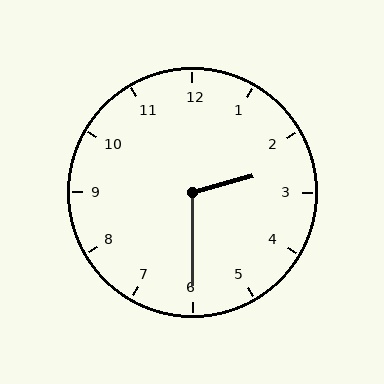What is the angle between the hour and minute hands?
Approximately 105 degrees.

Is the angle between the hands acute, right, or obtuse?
It is obtuse.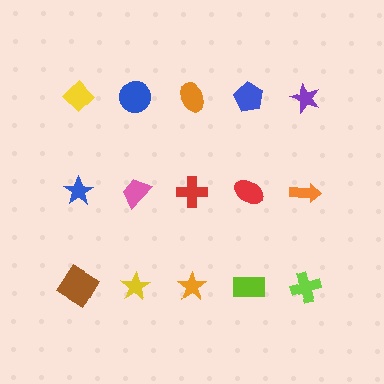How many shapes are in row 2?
5 shapes.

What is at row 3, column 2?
A yellow star.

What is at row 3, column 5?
A lime cross.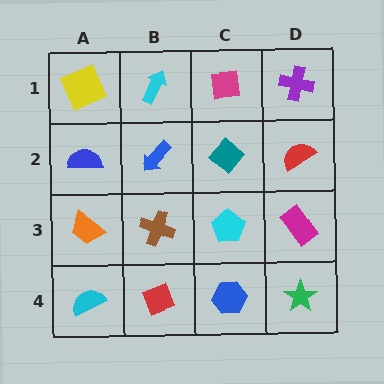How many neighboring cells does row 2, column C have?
4.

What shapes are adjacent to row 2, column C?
A magenta square (row 1, column C), a cyan pentagon (row 3, column C), a blue arrow (row 2, column B), a red semicircle (row 2, column D).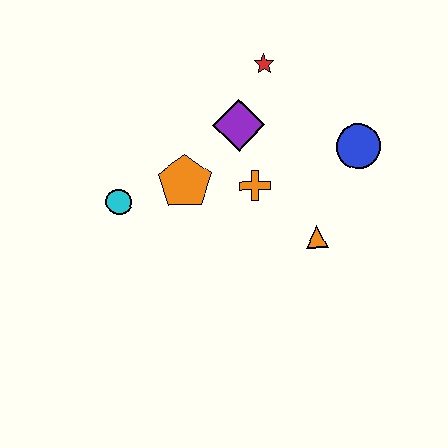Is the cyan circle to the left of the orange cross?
Yes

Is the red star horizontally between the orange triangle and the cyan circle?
Yes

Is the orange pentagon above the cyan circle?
Yes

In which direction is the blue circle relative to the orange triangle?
The blue circle is above the orange triangle.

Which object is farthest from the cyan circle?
The blue circle is farthest from the cyan circle.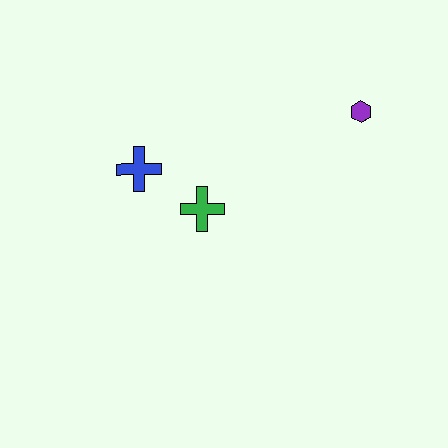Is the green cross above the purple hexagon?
No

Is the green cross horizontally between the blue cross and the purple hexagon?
Yes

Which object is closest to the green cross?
The blue cross is closest to the green cross.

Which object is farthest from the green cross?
The purple hexagon is farthest from the green cross.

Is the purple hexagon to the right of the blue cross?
Yes